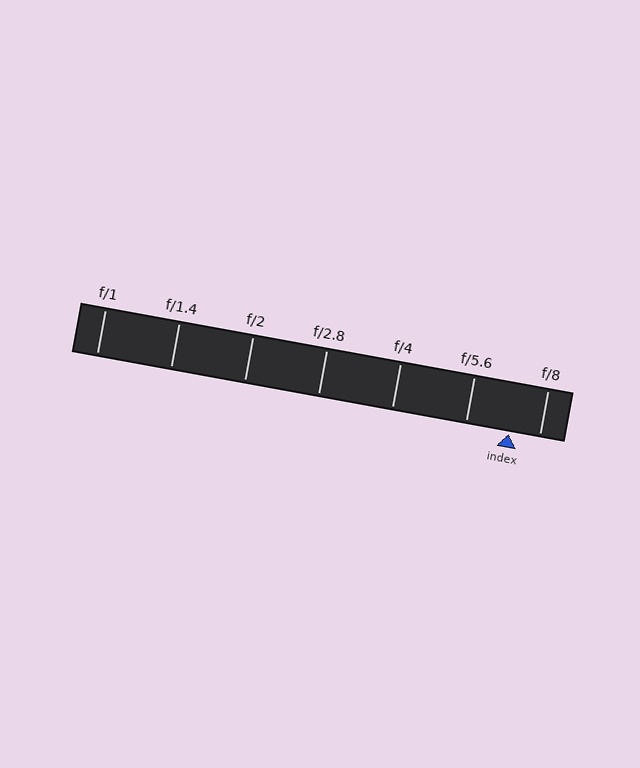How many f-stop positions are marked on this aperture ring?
There are 7 f-stop positions marked.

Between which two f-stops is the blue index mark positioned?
The index mark is between f/5.6 and f/8.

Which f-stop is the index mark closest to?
The index mark is closest to f/8.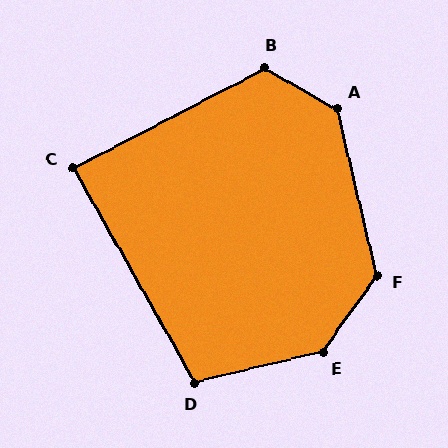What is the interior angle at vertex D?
Approximately 106 degrees (obtuse).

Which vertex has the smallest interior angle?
C, at approximately 88 degrees.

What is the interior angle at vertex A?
Approximately 133 degrees (obtuse).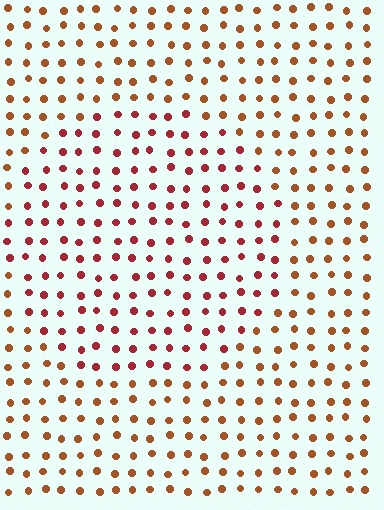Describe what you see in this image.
The image is filled with small brown elements in a uniform arrangement. A circle-shaped region is visible where the elements are tinted to a slightly different hue, forming a subtle color boundary.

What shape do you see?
I see a circle.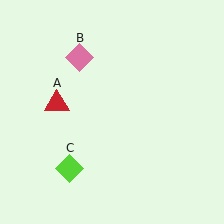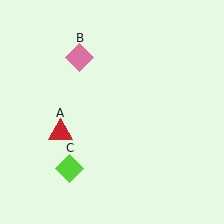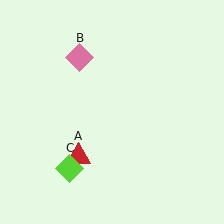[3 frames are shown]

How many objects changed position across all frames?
1 object changed position: red triangle (object A).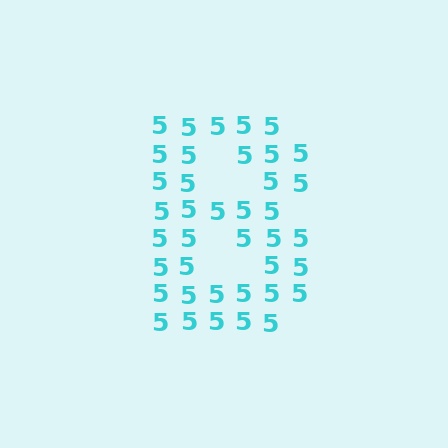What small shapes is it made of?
It is made of small digit 5's.